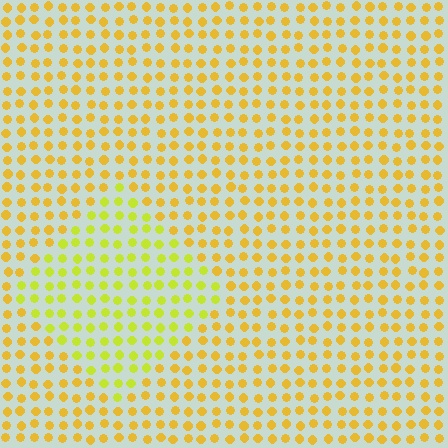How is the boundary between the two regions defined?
The boundary is defined purely by a slight shift in hue (about 27 degrees). Spacing, size, and orientation are identical on both sides.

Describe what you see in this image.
The image is filled with small yellow elements in a uniform arrangement. A diamond-shaped region is visible where the elements are tinted to a slightly different hue, forming a subtle color boundary.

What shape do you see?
I see a diamond.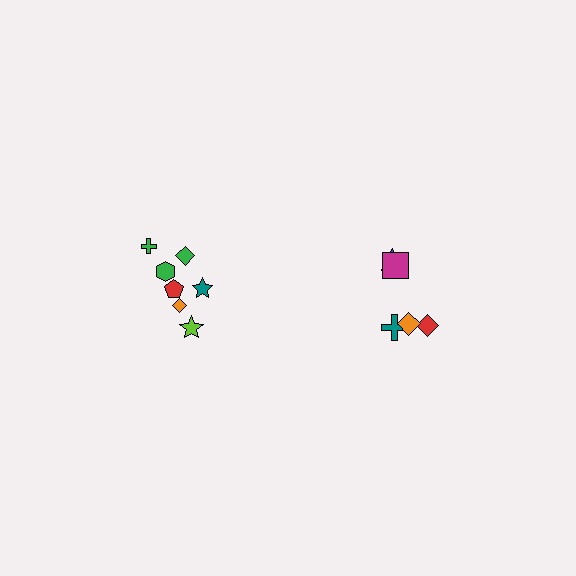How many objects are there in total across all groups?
There are 12 objects.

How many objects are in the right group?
There are 5 objects.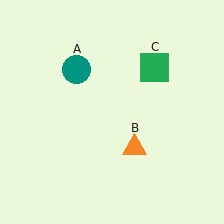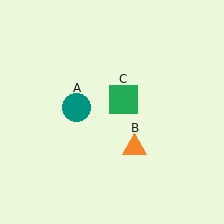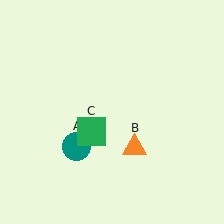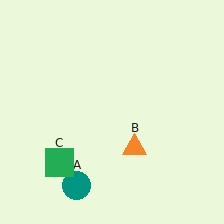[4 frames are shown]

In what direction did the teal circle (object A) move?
The teal circle (object A) moved down.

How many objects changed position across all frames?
2 objects changed position: teal circle (object A), green square (object C).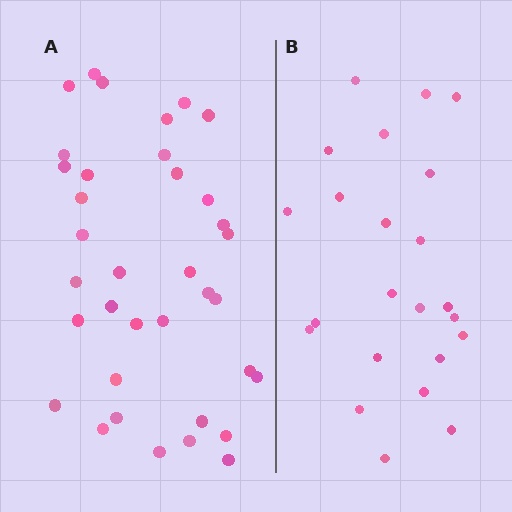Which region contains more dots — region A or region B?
Region A (the left region) has more dots.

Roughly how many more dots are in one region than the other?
Region A has approximately 15 more dots than region B.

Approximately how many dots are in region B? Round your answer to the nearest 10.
About 20 dots. (The exact count is 23, which rounds to 20.)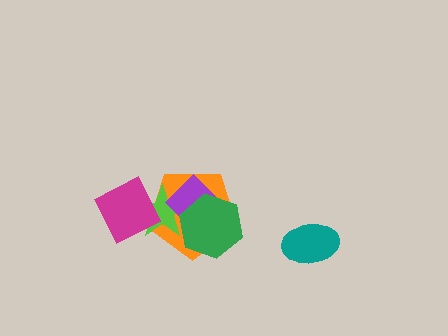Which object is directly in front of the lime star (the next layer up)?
The purple diamond is directly in front of the lime star.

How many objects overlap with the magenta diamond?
2 objects overlap with the magenta diamond.